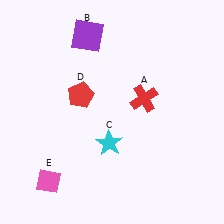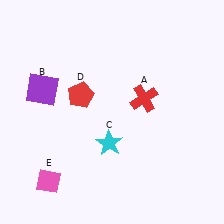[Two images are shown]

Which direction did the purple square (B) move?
The purple square (B) moved down.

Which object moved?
The purple square (B) moved down.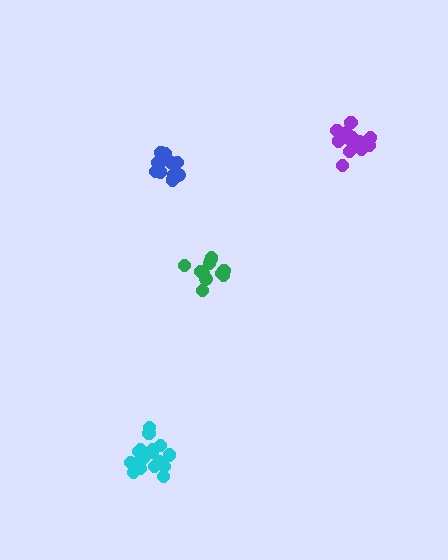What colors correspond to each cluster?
The clusters are colored: blue, purple, green, cyan.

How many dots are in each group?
Group 1: 14 dots, Group 2: 17 dots, Group 3: 11 dots, Group 4: 17 dots (59 total).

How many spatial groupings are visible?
There are 4 spatial groupings.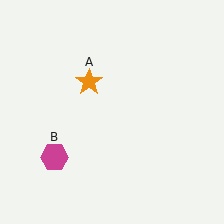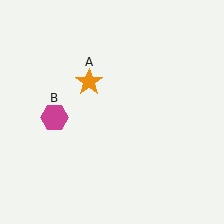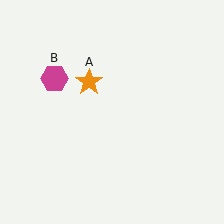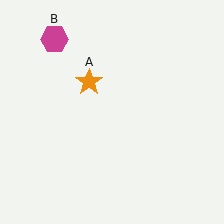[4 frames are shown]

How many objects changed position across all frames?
1 object changed position: magenta hexagon (object B).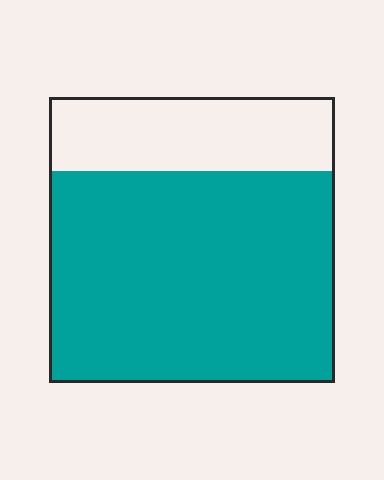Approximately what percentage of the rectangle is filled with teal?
Approximately 75%.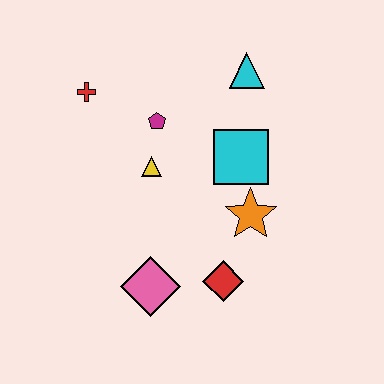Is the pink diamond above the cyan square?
No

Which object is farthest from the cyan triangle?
The pink diamond is farthest from the cyan triangle.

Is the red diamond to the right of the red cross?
Yes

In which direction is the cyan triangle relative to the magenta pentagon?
The cyan triangle is to the right of the magenta pentagon.